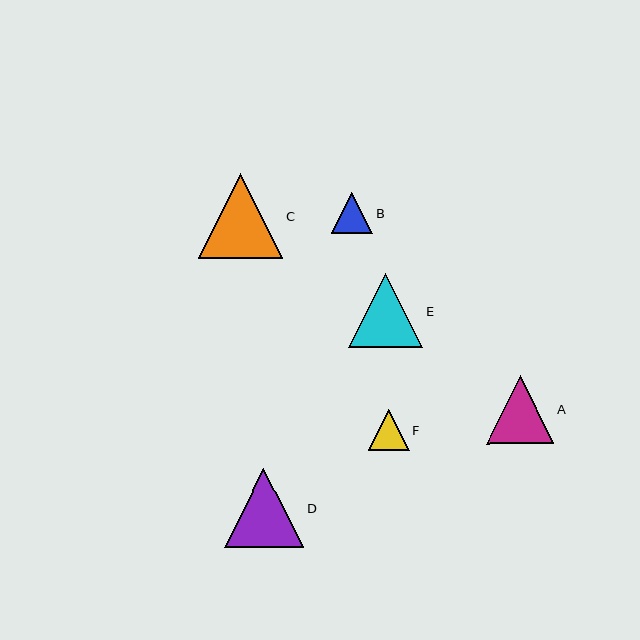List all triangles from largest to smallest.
From largest to smallest: C, D, E, A, B, F.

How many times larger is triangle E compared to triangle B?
Triangle E is approximately 1.8 times the size of triangle B.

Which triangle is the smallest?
Triangle F is the smallest with a size of approximately 41 pixels.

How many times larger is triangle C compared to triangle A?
Triangle C is approximately 1.2 times the size of triangle A.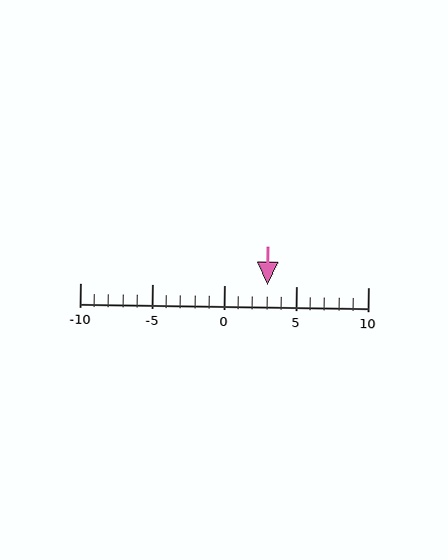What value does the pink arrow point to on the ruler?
The pink arrow points to approximately 3.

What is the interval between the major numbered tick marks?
The major tick marks are spaced 5 units apart.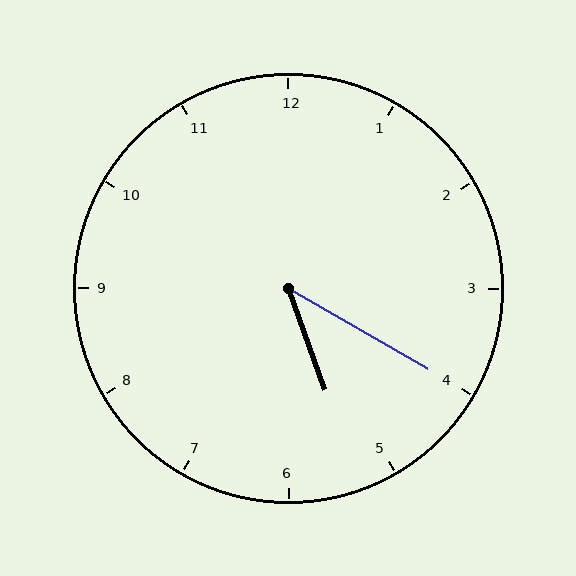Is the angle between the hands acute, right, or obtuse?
It is acute.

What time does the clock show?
5:20.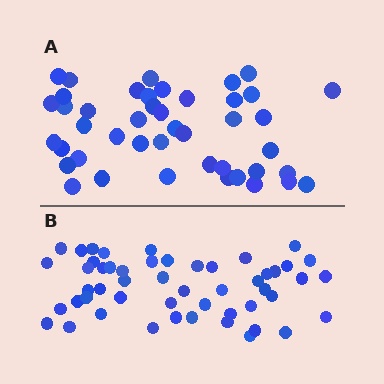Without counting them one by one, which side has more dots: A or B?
Region B (the bottom region) has more dots.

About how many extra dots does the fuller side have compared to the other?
Region B has roughly 8 or so more dots than region A.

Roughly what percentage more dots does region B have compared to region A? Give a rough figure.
About 15% more.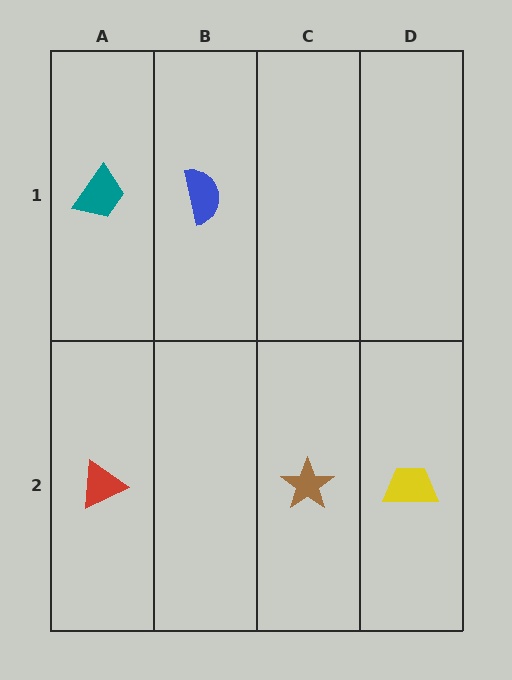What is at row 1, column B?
A blue semicircle.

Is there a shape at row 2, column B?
No, that cell is empty.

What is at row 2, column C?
A brown star.